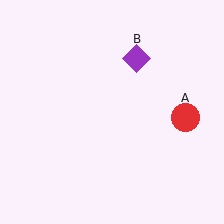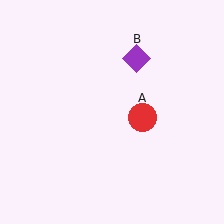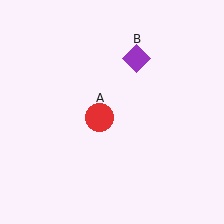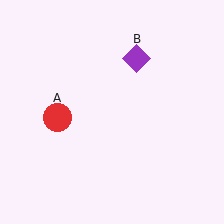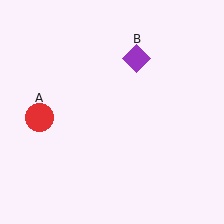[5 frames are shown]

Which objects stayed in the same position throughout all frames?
Purple diamond (object B) remained stationary.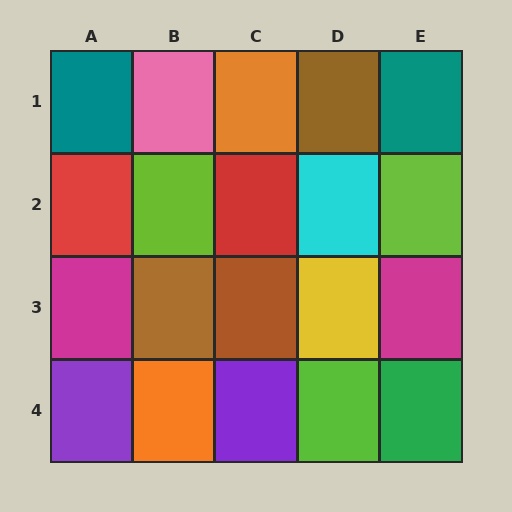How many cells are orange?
2 cells are orange.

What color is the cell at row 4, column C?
Purple.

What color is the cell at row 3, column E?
Magenta.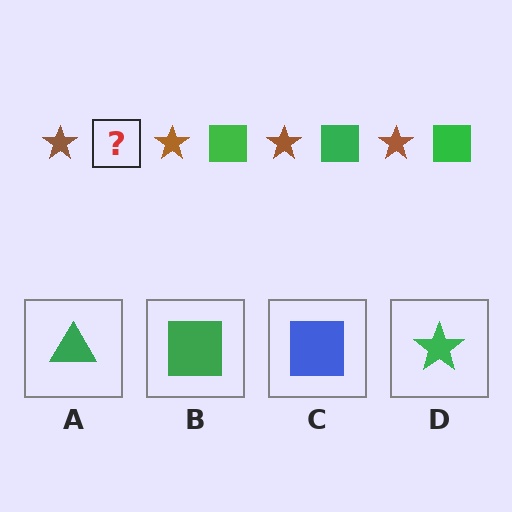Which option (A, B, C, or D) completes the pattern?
B.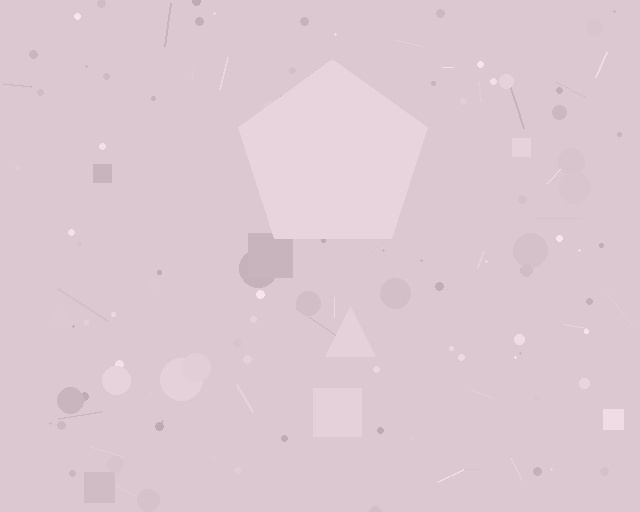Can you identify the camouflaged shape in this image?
The camouflaged shape is a pentagon.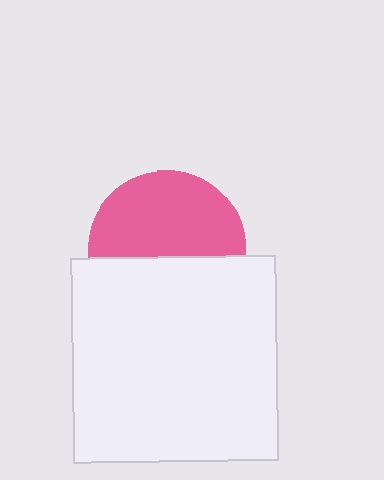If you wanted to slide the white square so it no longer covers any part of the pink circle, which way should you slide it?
Slide it down — that is the most direct way to separate the two shapes.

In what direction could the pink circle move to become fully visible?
The pink circle could move up. That would shift it out from behind the white square entirely.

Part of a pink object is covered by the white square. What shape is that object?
It is a circle.